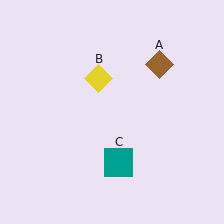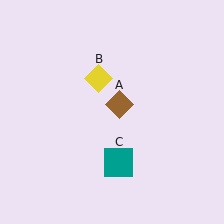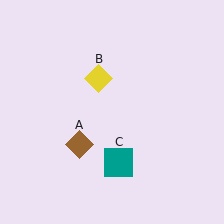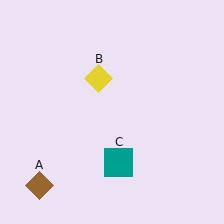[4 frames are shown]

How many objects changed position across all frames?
1 object changed position: brown diamond (object A).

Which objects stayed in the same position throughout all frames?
Yellow diamond (object B) and teal square (object C) remained stationary.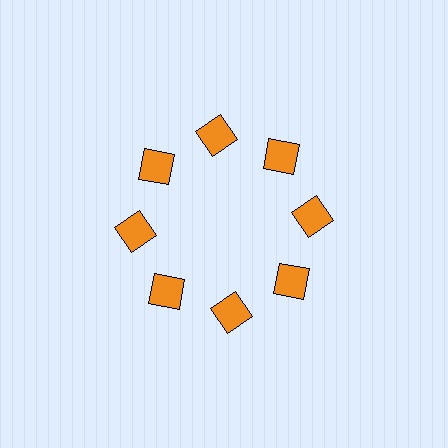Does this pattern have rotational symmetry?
Yes, this pattern has 8-fold rotational symmetry. It looks the same after rotating 45 degrees around the center.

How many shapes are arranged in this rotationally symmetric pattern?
There are 8 shapes, arranged in 8 groups of 1.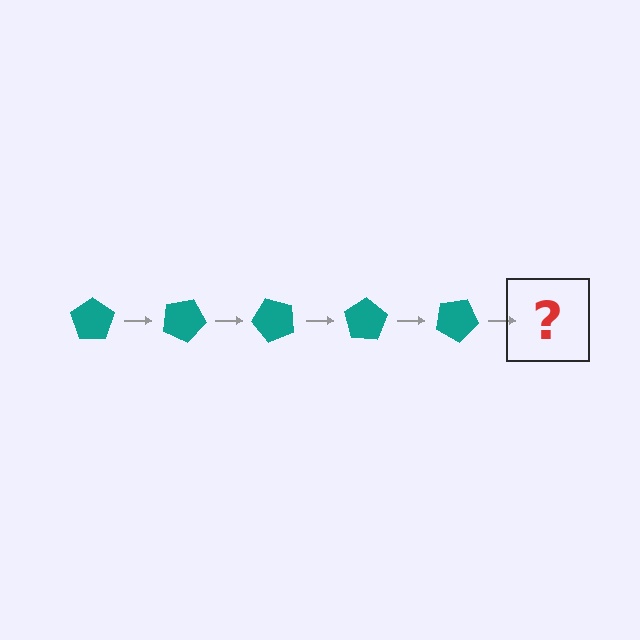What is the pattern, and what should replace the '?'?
The pattern is that the pentagon rotates 25 degrees each step. The '?' should be a teal pentagon rotated 125 degrees.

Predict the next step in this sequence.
The next step is a teal pentagon rotated 125 degrees.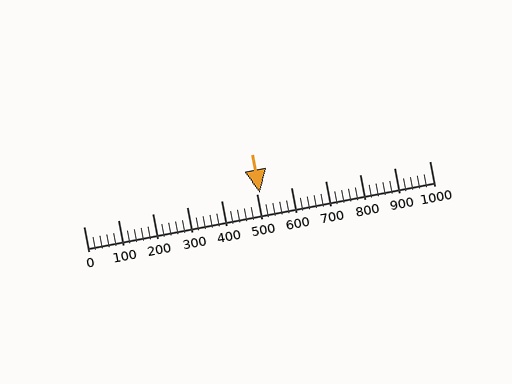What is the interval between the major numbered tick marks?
The major tick marks are spaced 100 units apart.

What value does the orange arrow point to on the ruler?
The orange arrow points to approximately 511.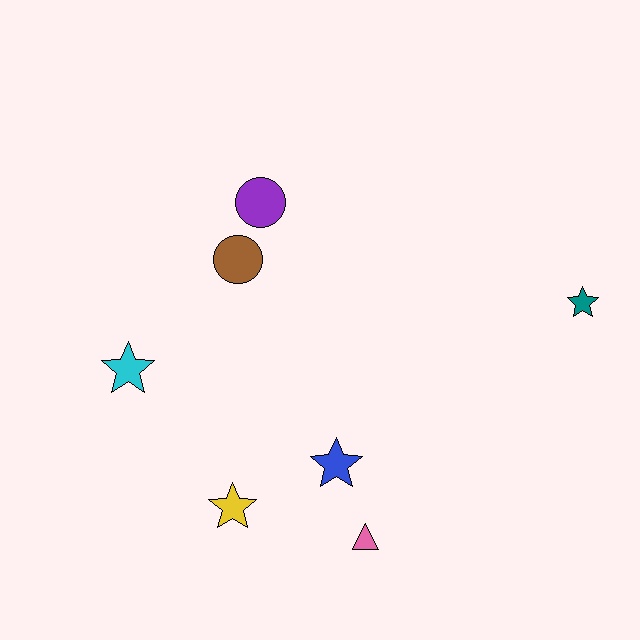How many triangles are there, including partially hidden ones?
There is 1 triangle.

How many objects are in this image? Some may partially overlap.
There are 7 objects.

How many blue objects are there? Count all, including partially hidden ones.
There is 1 blue object.